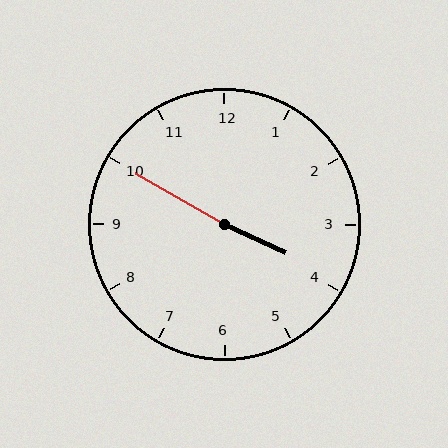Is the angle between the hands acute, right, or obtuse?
It is obtuse.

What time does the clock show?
3:50.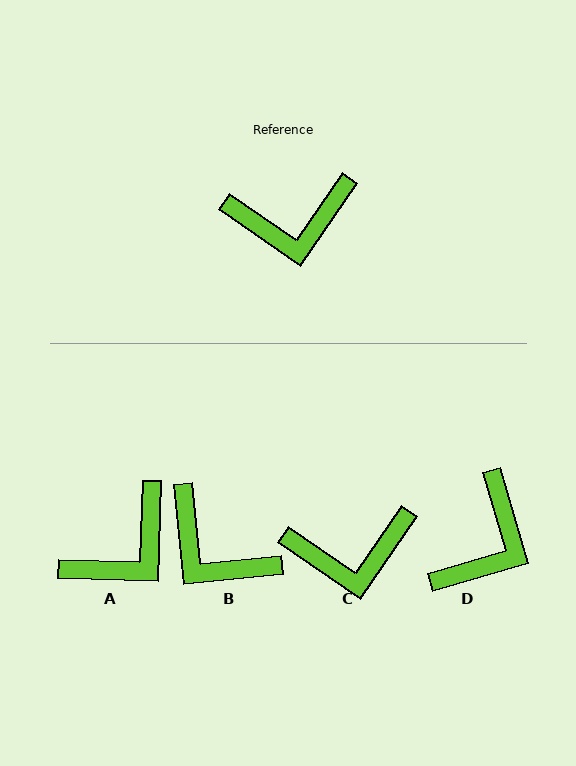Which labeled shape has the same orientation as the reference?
C.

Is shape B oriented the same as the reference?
No, it is off by about 50 degrees.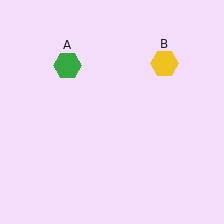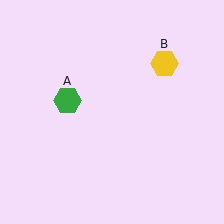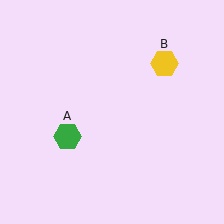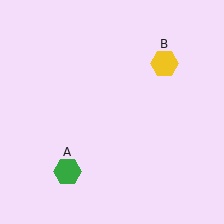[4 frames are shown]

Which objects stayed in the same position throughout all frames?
Yellow hexagon (object B) remained stationary.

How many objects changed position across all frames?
1 object changed position: green hexagon (object A).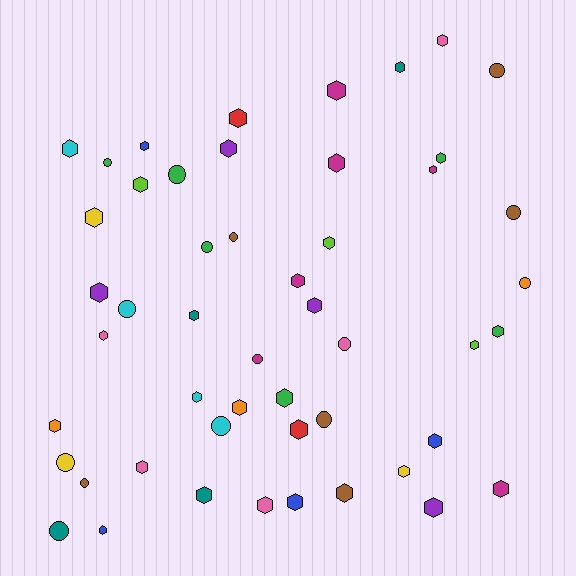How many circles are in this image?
There are 15 circles.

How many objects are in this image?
There are 50 objects.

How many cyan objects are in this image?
There are 4 cyan objects.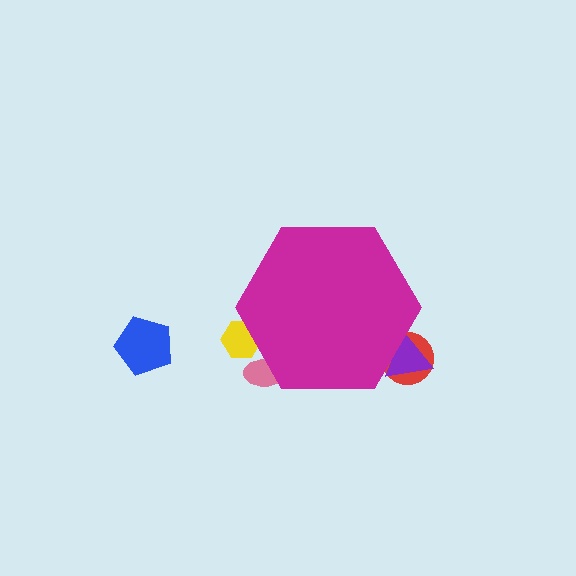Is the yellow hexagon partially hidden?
Yes, the yellow hexagon is partially hidden behind the magenta hexagon.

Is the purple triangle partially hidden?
Yes, the purple triangle is partially hidden behind the magenta hexagon.